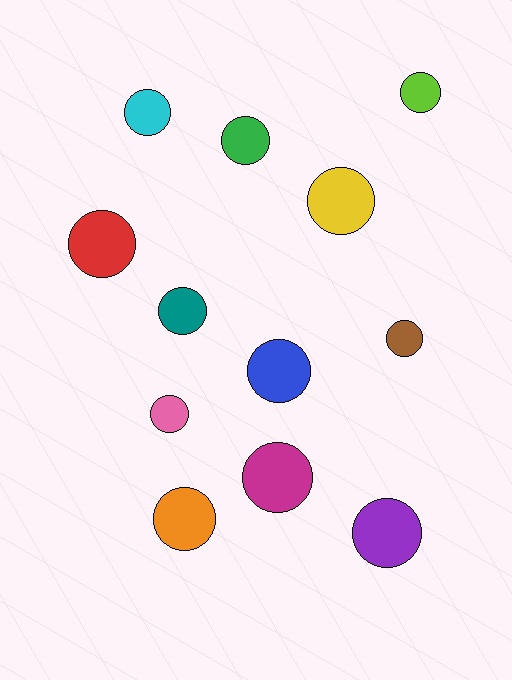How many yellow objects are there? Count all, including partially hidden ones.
There is 1 yellow object.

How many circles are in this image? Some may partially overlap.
There are 12 circles.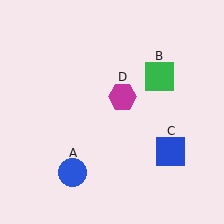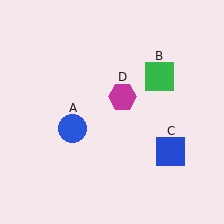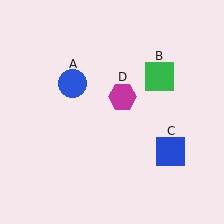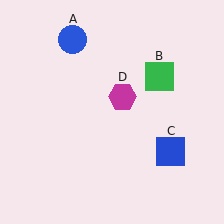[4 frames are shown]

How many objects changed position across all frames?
1 object changed position: blue circle (object A).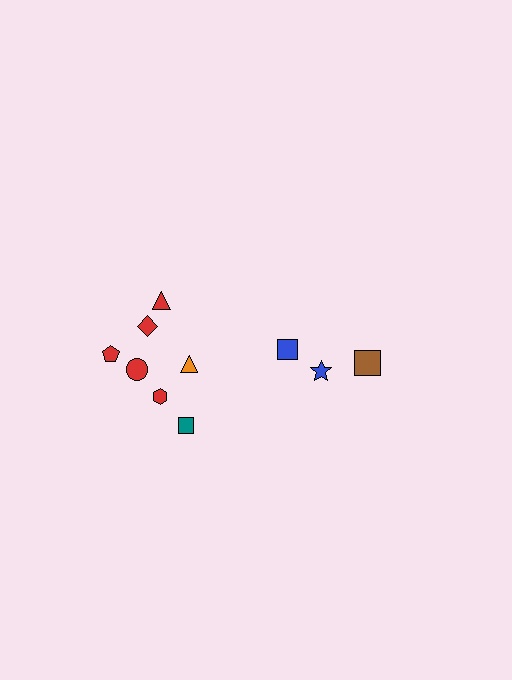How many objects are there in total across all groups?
There are 10 objects.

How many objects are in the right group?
There are 3 objects.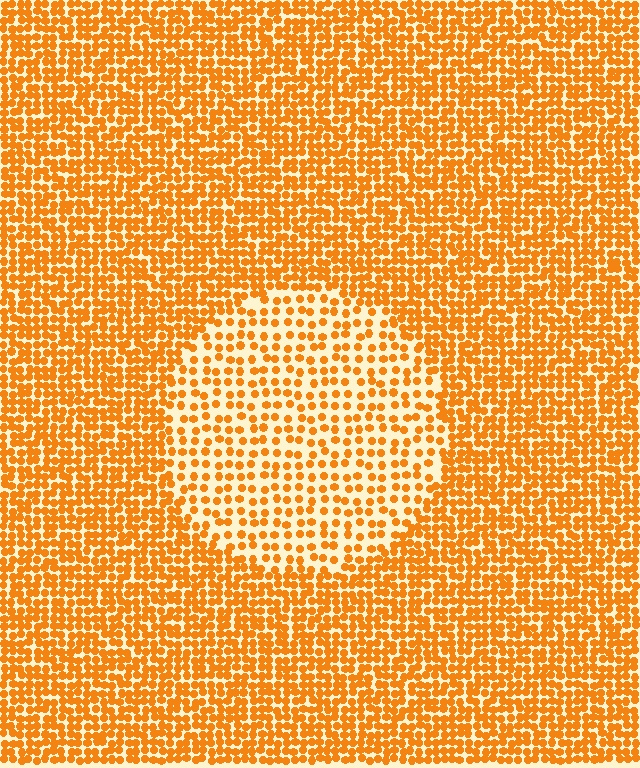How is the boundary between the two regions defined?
The boundary is defined by a change in element density (approximately 2.0x ratio). All elements are the same color, size, and shape.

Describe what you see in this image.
The image contains small orange elements arranged at two different densities. A circle-shaped region is visible where the elements are less densely packed than the surrounding area.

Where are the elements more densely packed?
The elements are more densely packed outside the circle boundary.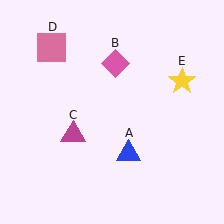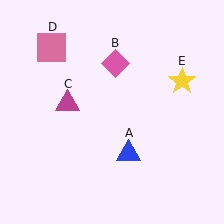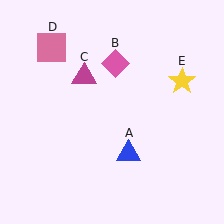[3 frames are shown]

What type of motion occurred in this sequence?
The magenta triangle (object C) rotated clockwise around the center of the scene.